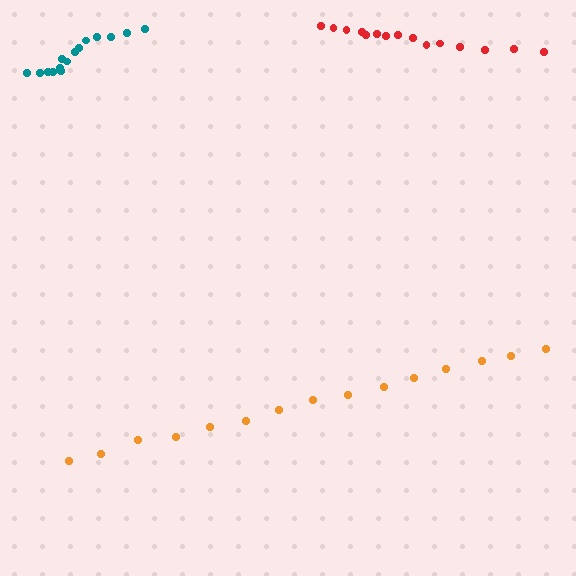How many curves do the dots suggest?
There are 3 distinct paths.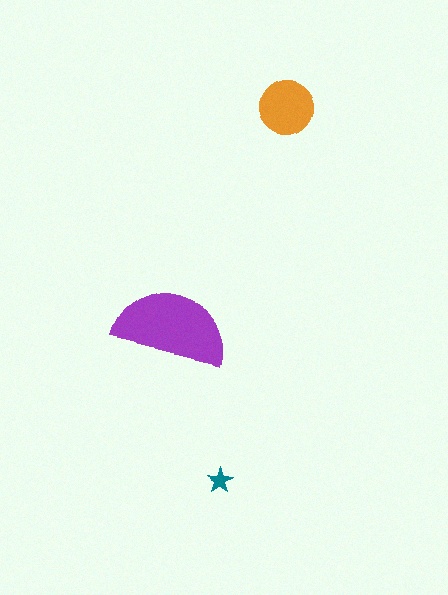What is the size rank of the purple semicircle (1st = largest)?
1st.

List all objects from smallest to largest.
The teal star, the orange circle, the purple semicircle.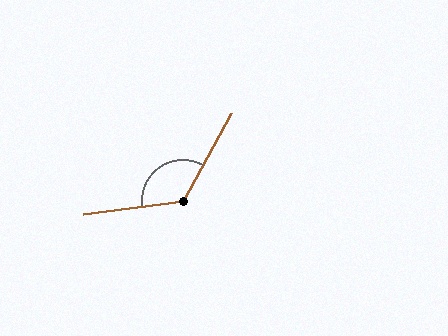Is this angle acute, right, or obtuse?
It is obtuse.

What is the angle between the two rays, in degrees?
Approximately 126 degrees.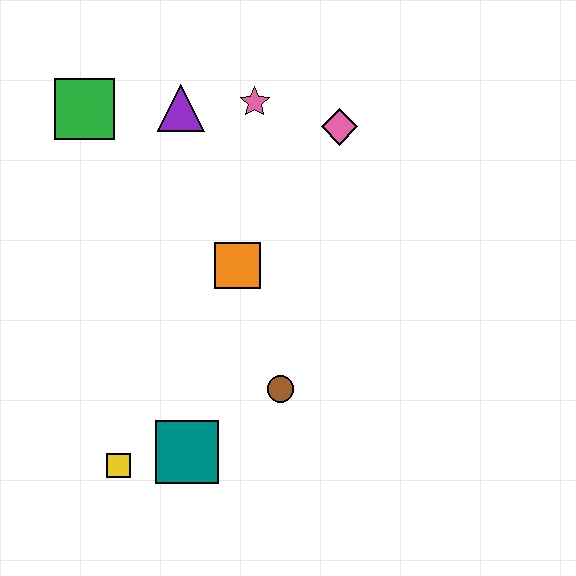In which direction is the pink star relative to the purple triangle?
The pink star is to the right of the purple triangle.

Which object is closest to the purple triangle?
The pink star is closest to the purple triangle.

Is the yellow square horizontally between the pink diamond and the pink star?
No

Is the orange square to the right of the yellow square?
Yes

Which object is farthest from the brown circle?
The green square is farthest from the brown circle.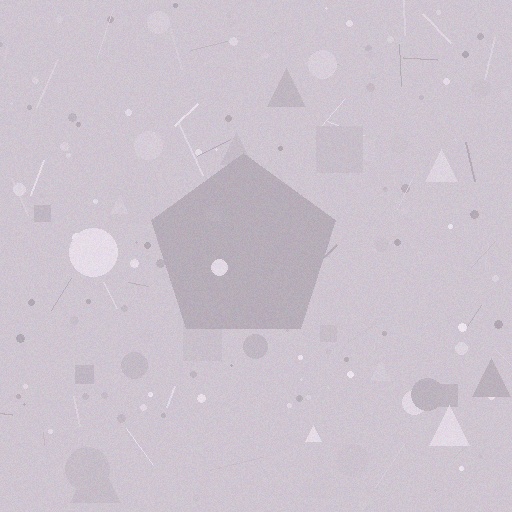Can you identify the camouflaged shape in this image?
The camouflaged shape is a pentagon.